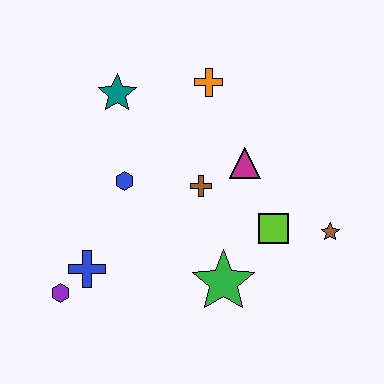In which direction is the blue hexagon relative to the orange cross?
The blue hexagon is below the orange cross.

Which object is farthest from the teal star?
The brown star is farthest from the teal star.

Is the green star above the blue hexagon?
No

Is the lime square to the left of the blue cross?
No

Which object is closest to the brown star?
The lime square is closest to the brown star.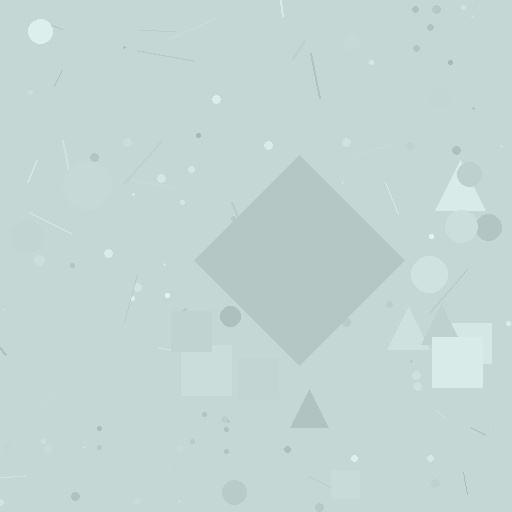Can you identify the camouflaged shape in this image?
The camouflaged shape is a diamond.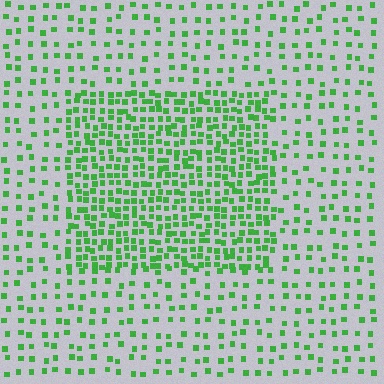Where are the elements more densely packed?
The elements are more densely packed inside the rectangle boundary.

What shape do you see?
I see a rectangle.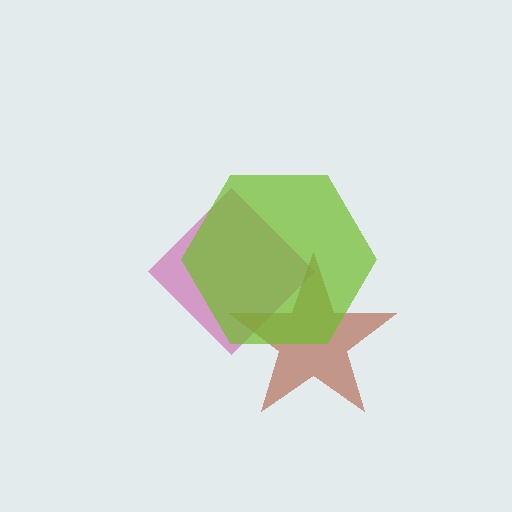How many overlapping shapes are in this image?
There are 3 overlapping shapes in the image.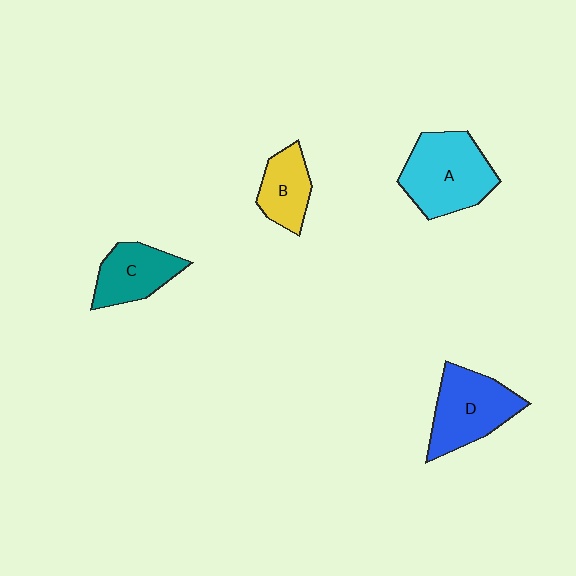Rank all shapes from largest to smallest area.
From largest to smallest: A (cyan), D (blue), C (teal), B (yellow).